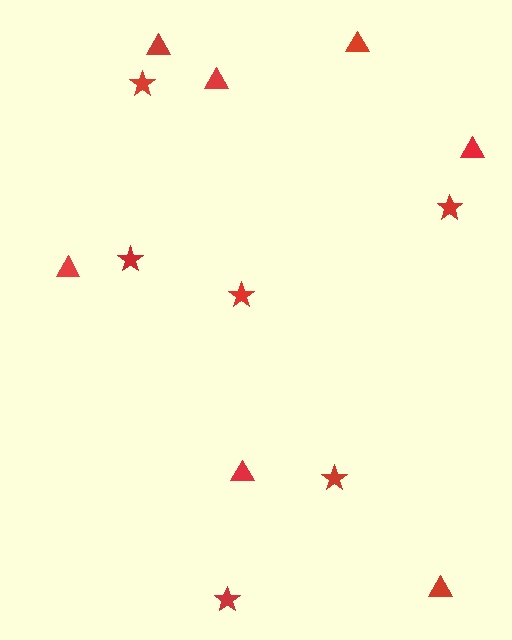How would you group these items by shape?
There are 2 groups: one group of stars (6) and one group of triangles (7).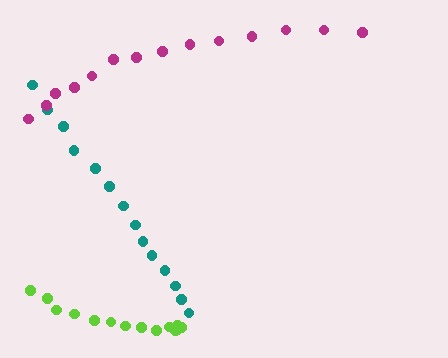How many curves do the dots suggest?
There are 3 distinct paths.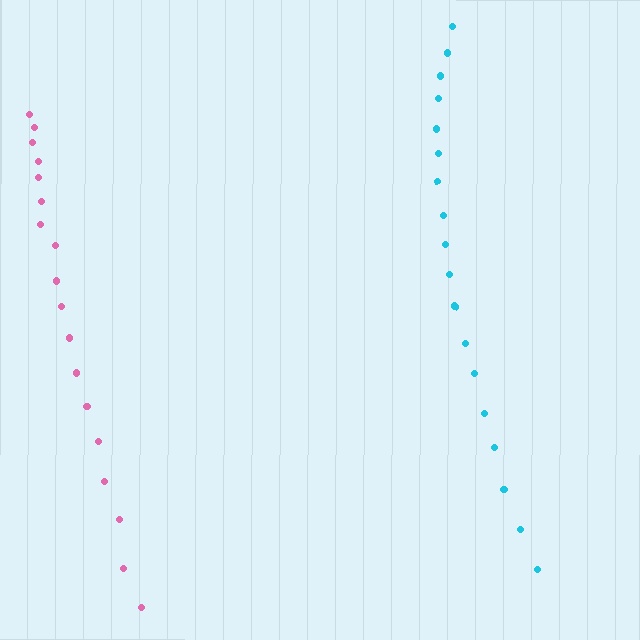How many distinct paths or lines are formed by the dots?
There are 2 distinct paths.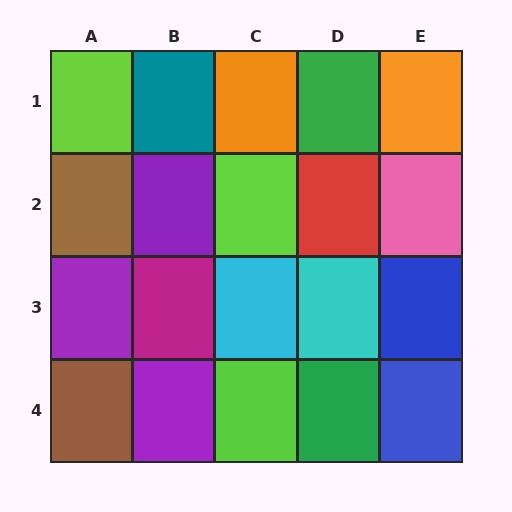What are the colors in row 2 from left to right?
Brown, purple, lime, red, pink.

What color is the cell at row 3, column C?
Cyan.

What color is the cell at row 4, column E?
Blue.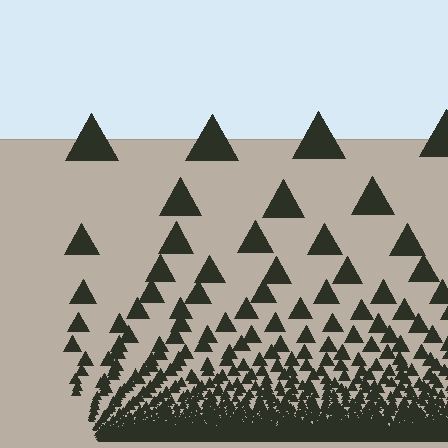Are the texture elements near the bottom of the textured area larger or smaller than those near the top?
Smaller. The gradient is inverted — elements near the bottom are smaller and denser.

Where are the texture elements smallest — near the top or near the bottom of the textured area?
Near the bottom.